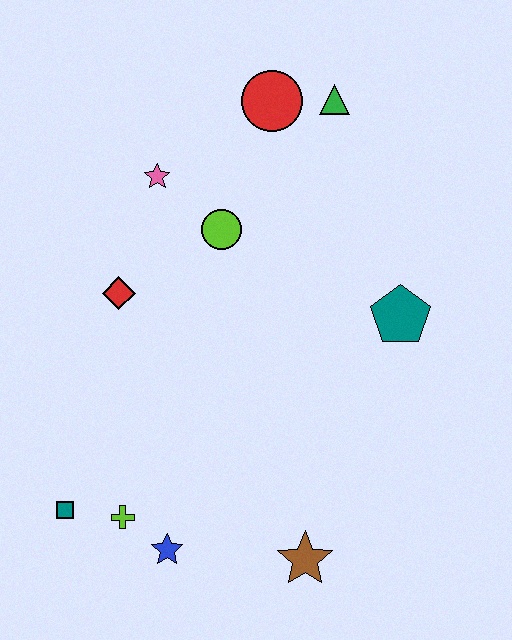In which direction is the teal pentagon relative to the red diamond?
The teal pentagon is to the right of the red diamond.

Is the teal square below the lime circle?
Yes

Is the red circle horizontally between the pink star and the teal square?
No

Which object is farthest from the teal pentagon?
The teal square is farthest from the teal pentagon.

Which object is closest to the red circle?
The green triangle is closest to the red circle.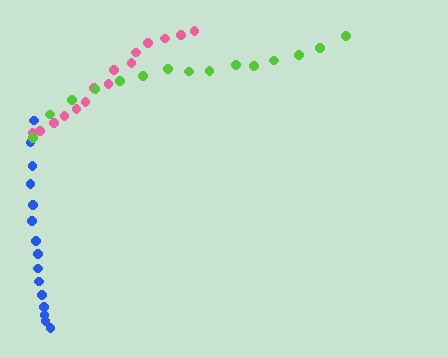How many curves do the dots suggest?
There are 3 distinct paths.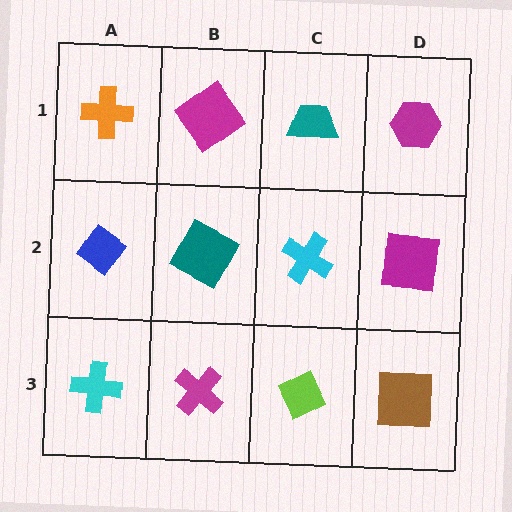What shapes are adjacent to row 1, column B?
A teal square (row 2, column B), an orange cross (row 1, column A), a teal trapezoid (row 1, column C).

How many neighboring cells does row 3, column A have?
2.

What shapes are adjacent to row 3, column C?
A cyan cross (row 2, column C), a magenta cross (row 3, column B), a brown square (row 3, column D).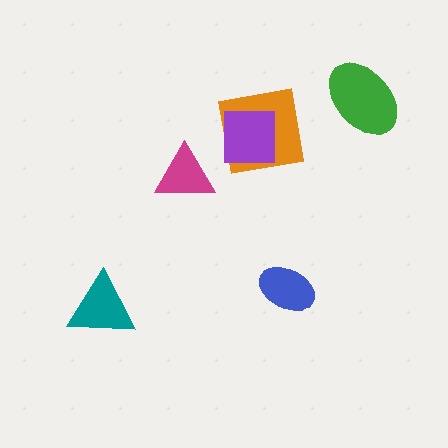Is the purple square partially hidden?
No, no other shape covers it.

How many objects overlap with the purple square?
1 object overlaps with the purple square.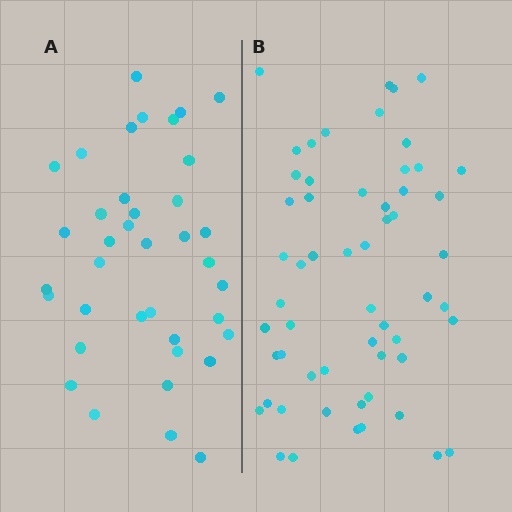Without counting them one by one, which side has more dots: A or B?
Region B (the right region) has more dots.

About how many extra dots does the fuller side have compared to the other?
Region B has approximately 20 more dots than region A.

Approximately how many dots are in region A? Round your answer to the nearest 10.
About 40 dots. (The exact count is 38, which rounds to 40.)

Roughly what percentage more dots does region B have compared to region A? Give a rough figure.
About 50% more.